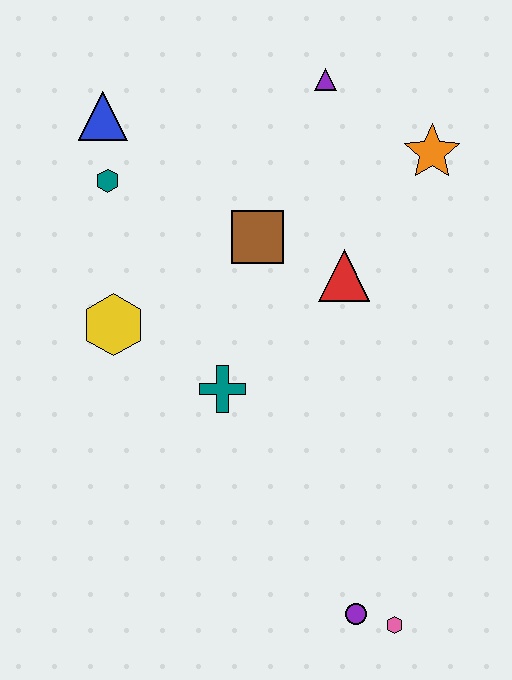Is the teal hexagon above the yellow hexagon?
Yes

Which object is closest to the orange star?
The purple triangle is closest to the orange star.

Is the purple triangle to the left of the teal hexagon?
No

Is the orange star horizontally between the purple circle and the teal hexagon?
No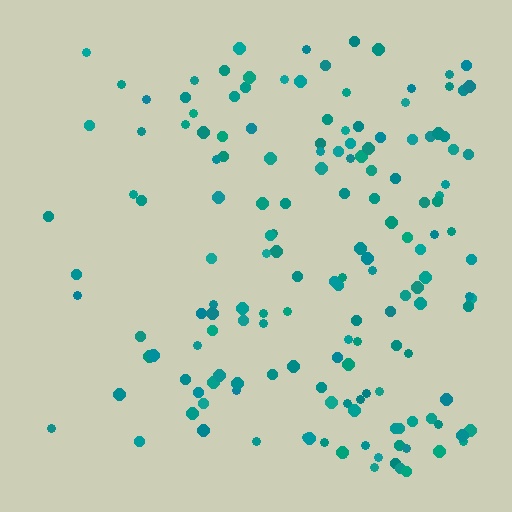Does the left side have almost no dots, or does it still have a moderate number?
Still a moderate number, just noticeably fewer than the right.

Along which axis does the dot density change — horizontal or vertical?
Horizontal.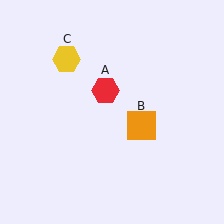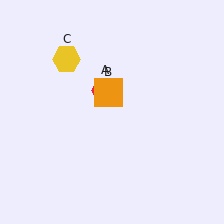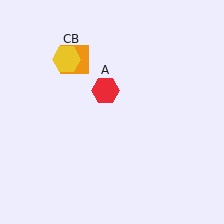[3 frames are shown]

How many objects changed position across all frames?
1 object changed position: orange square (object B).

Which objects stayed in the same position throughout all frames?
Red hexagon (object A) and yellow hexagon (object C) remained stationary.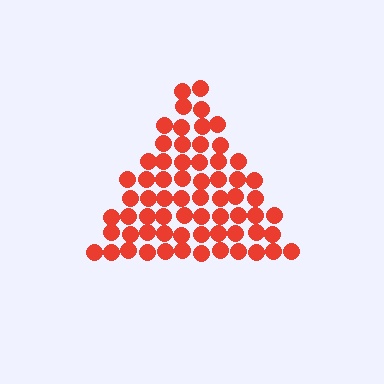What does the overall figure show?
The overall figure shows a triangle.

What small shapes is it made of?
It is made of small circles.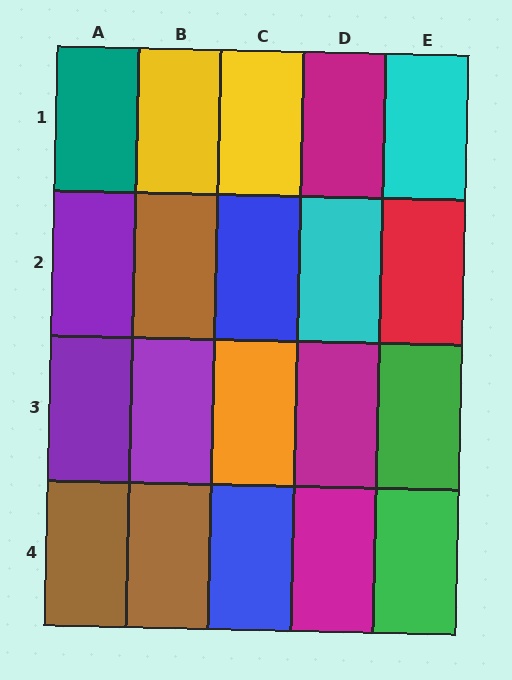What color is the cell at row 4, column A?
Brown.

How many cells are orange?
1 cell is orange.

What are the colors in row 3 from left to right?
Purple, purple, orange, magenta, green.